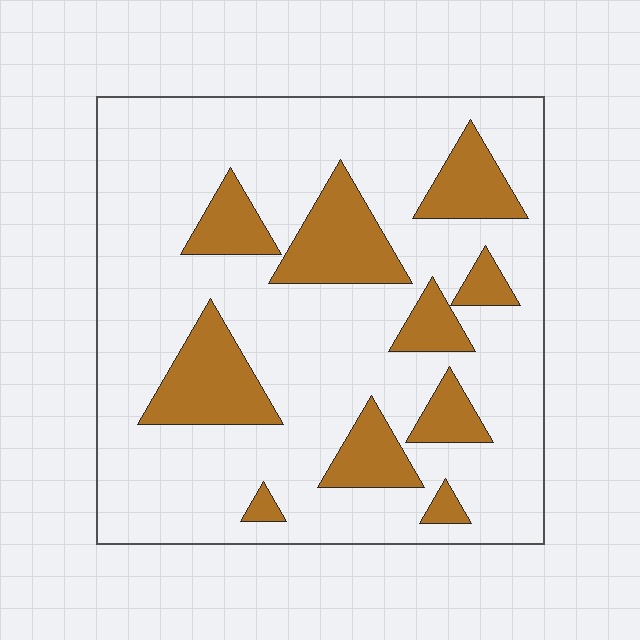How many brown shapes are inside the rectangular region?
10.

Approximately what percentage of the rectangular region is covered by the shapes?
Approximately 20%.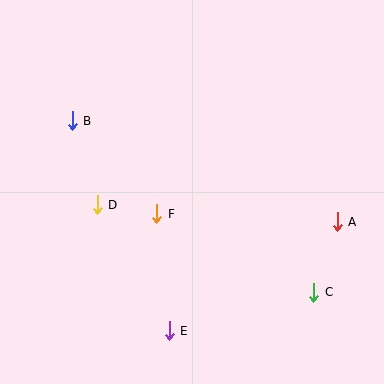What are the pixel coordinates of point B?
Point B is at (72, 121).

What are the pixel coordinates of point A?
Point A is at (337, 222).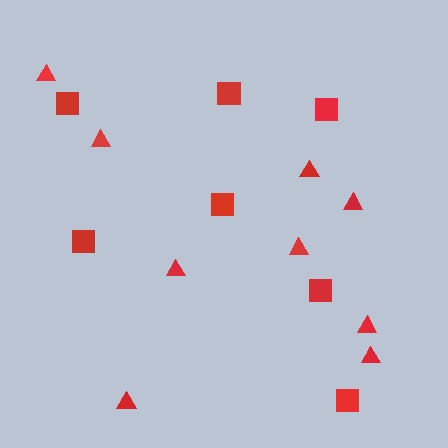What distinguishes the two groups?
There are 2 groups: one group of squares (7) and one group of triangles (9).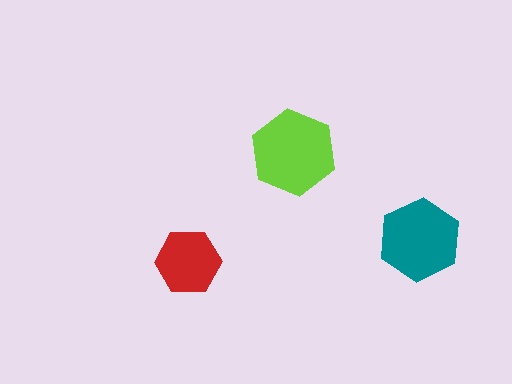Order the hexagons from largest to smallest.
the lime one, the teal one, the red one.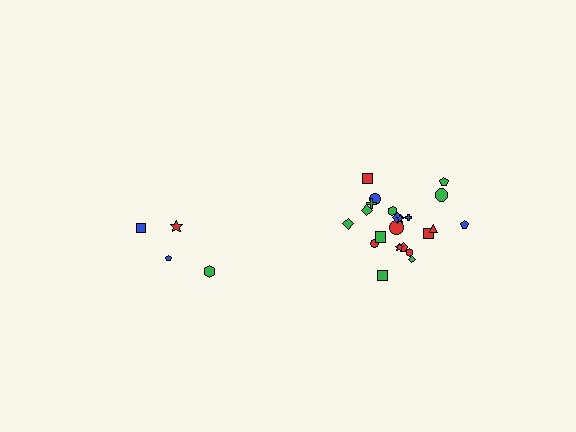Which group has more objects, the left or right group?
The right group.